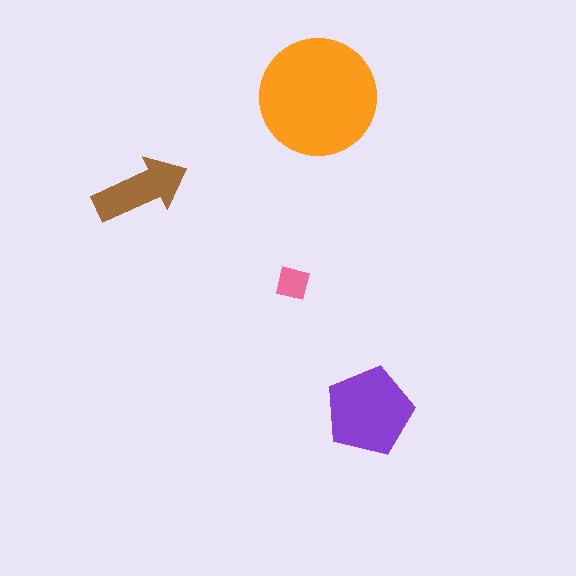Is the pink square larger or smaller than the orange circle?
Smaller.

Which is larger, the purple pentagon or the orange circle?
The orange circle.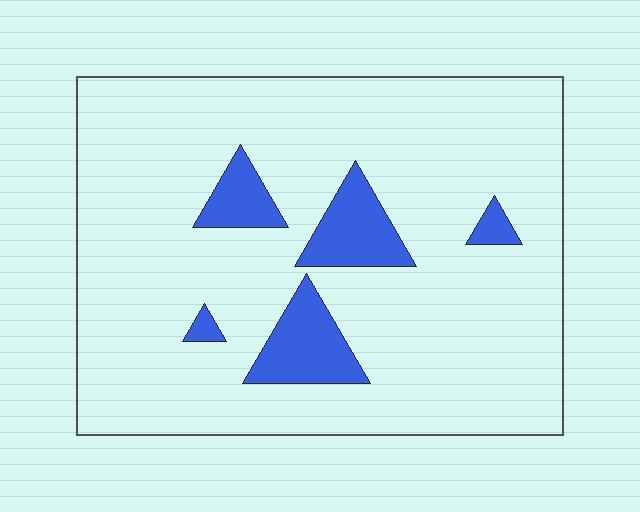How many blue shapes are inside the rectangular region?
5.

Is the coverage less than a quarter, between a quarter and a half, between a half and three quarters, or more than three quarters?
Less than a quarter.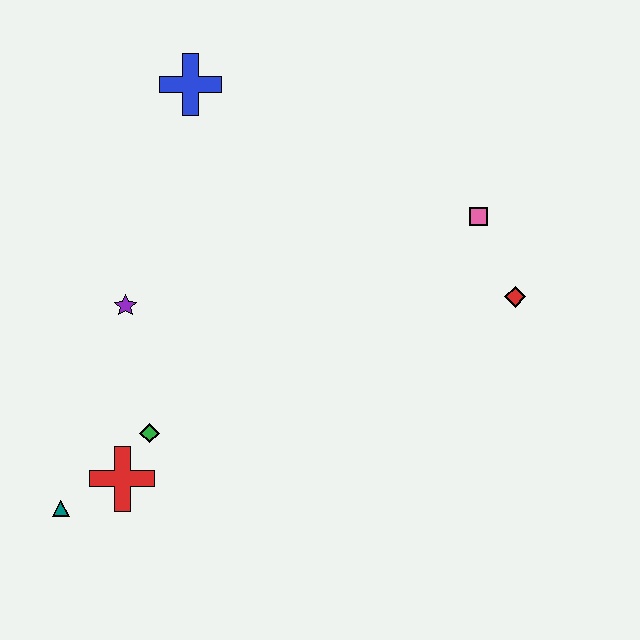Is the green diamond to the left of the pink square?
Yes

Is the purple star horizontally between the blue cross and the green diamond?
No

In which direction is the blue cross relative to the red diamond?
The blue cross is to the left of the red diamond.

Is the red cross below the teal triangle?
No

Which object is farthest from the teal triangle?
The pink square is farthest from the teal triangle.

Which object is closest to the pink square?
The red diamond is closest to the pink square.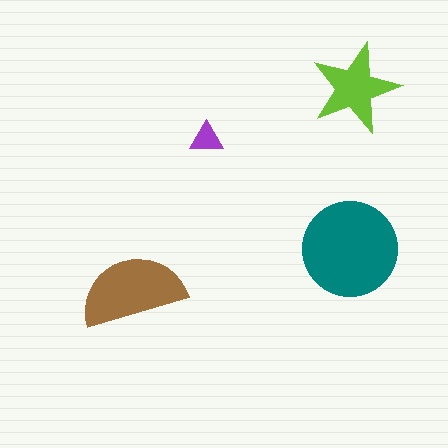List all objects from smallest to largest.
The purple triangle, the lime star, the brown semicircle, the teal circle.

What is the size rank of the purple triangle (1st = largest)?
4th.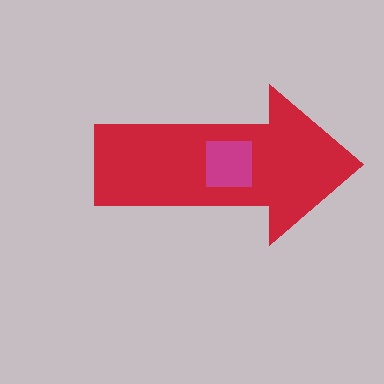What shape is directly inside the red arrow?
The magenta square.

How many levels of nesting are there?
2.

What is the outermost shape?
The red arrow.